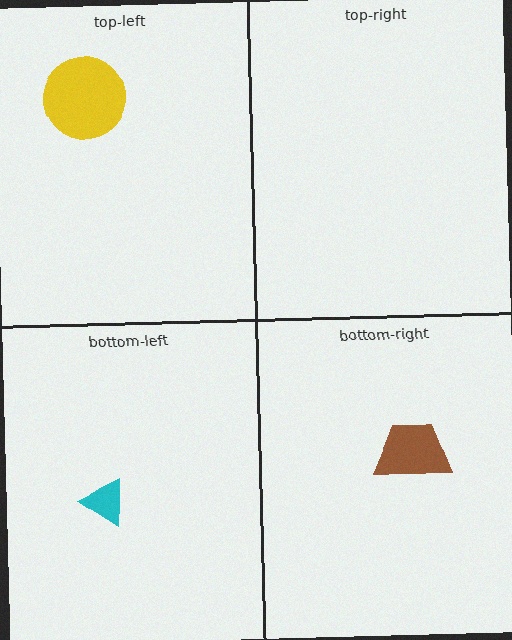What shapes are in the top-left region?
The yellow circle.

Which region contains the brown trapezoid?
The bottom-right region.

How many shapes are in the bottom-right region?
1.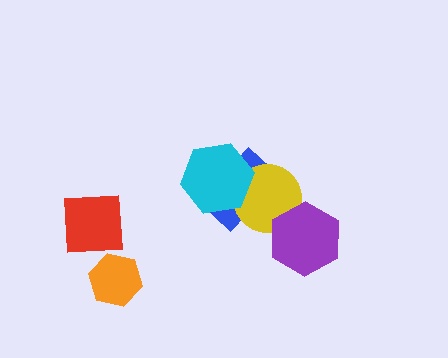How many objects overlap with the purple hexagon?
1 object overlaps with the purple hexagon.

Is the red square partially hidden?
No, no other shape covers it.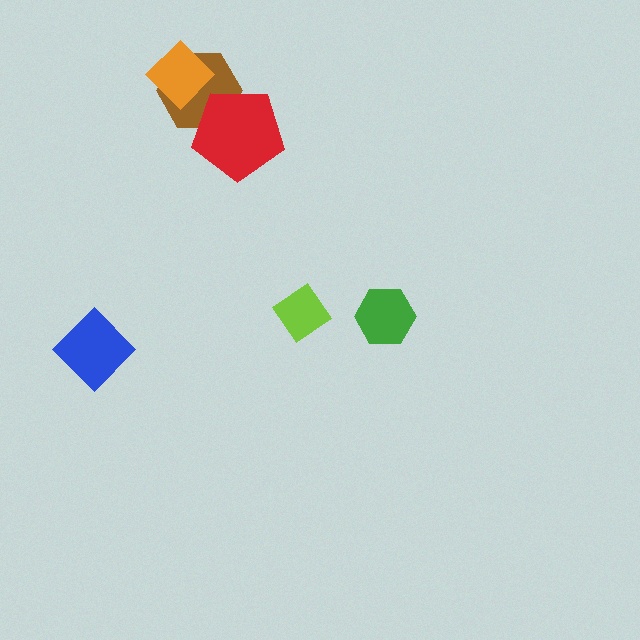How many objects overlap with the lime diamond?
0 objects overlap with the lime diamond.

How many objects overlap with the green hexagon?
0 objects overlap with the green hexagon.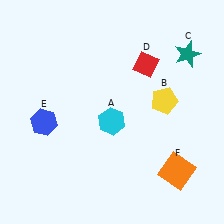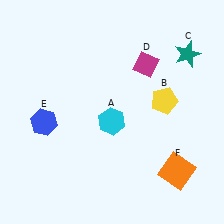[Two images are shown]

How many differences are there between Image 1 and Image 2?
There is 1 difference between the two images.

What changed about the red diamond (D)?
In Image 1, D is red. In Image 2, it changed to magenta.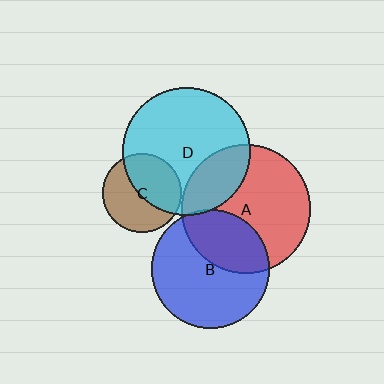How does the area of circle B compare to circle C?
Approximately 2.3 times.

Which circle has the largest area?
Circle A (red).